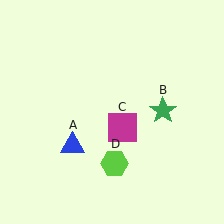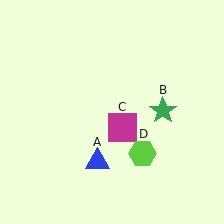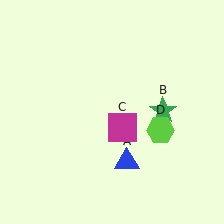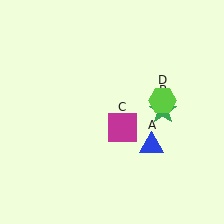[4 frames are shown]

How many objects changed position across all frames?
2 objects changed position: blue triangle (object A), lime hexagon (object D).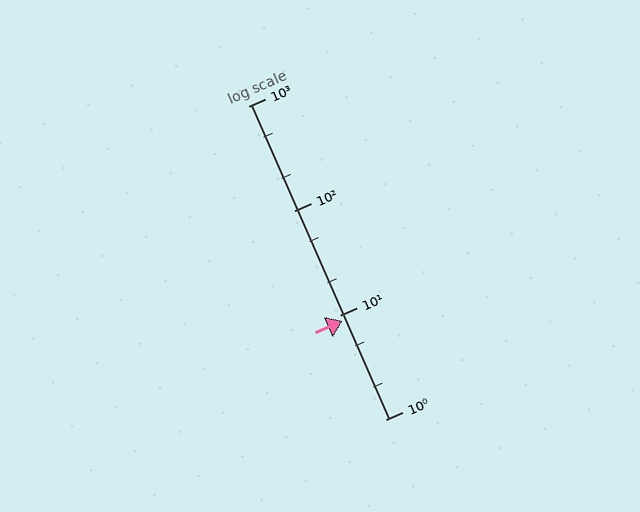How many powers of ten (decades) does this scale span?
The scale spans 3 decades, from 1 to 1000.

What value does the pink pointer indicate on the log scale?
The pointer indicates approximately 8.7.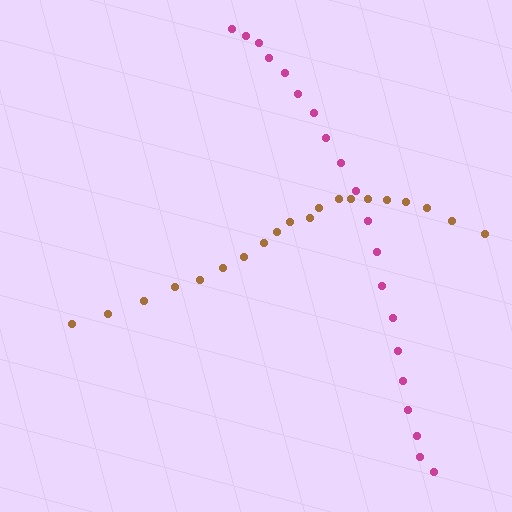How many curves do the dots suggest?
There are 2 distinct paths.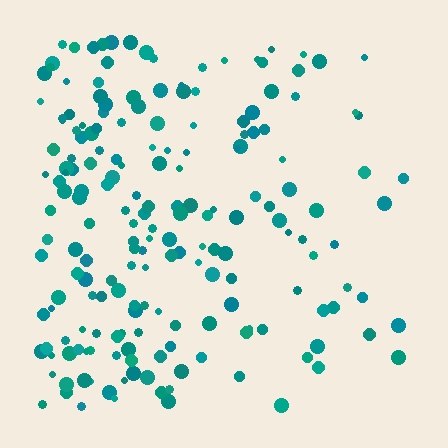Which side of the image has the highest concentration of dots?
The left.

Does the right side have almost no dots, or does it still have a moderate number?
Still a moderate number, just noticeably fewer than the left.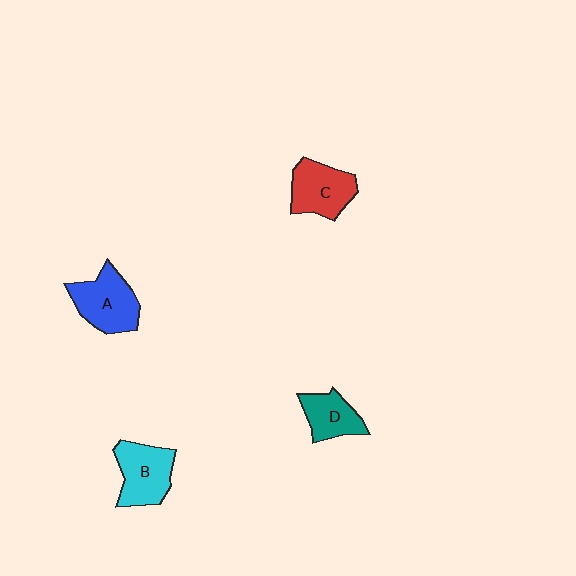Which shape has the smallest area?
Shape D (teal).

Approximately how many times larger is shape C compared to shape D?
Approximately 1.3 times.